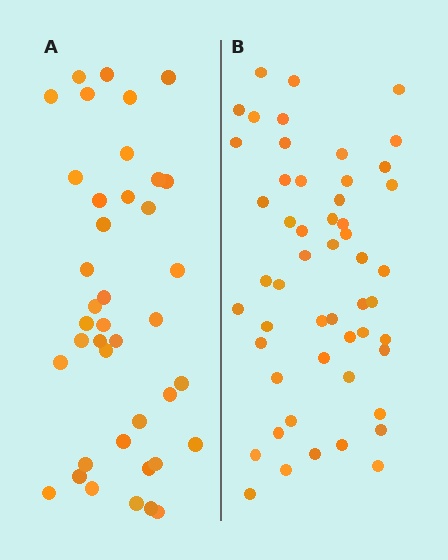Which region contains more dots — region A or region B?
Region B (the right region) has more dots.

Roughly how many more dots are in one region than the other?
Region B has roughly 12 or so more dots than region A.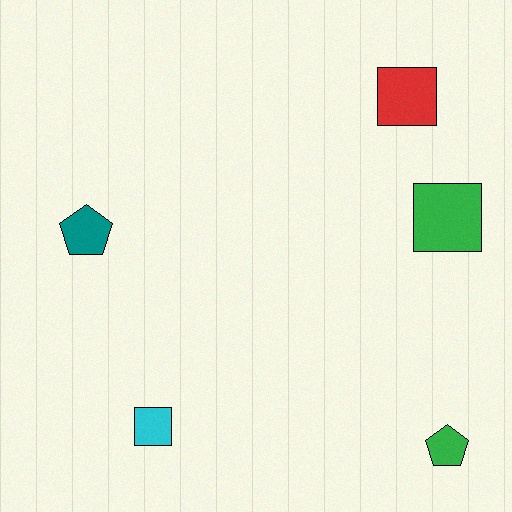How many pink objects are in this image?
There are no pink objects.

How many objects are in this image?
There are 5 objects.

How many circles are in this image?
There are no circles.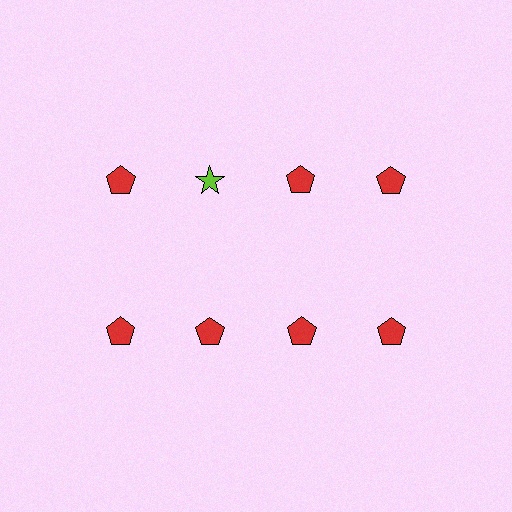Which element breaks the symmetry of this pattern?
The lime star in the top row, second from left column breaks the symmetry. All other shapes are red pentagons.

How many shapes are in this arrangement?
There are 8 shapes arranged in a grid pattern.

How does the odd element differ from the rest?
It differs in both color (lime instead of red) and shape (star instead of pentagon).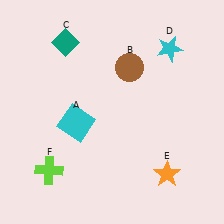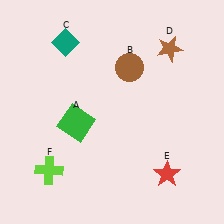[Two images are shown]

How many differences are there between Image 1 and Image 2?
There are 3 differences between the two images.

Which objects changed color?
A changed from cyan to green. D changed from cyan to brown. E changed from orange to red.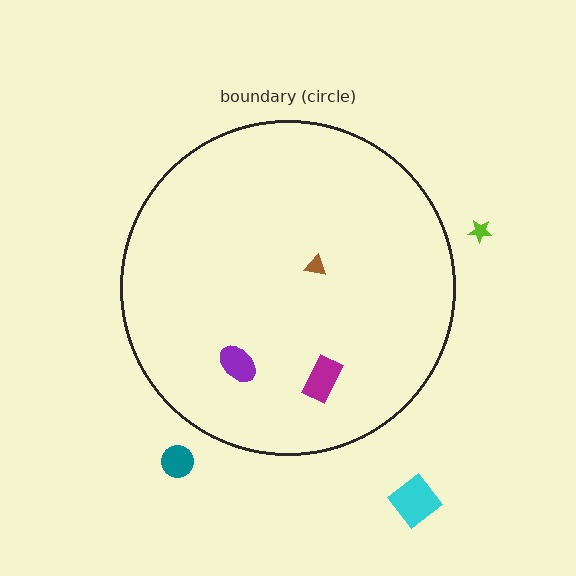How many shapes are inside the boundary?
3 inside, 3 outside.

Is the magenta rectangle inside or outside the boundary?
Inside.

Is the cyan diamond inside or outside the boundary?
Outside.